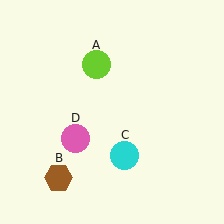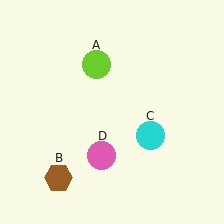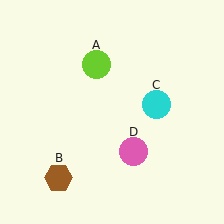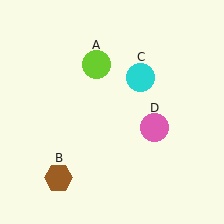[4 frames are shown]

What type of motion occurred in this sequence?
The cyan circle (object C), pink circle (object D) rotated counterclockwise around the center of the scene.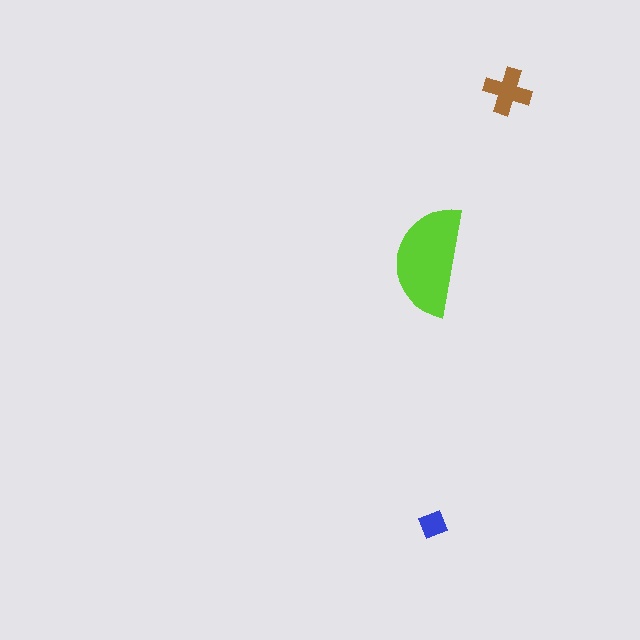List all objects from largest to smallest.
The lime semicircle, the brown cross, the blue diamond.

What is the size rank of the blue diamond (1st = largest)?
3rd.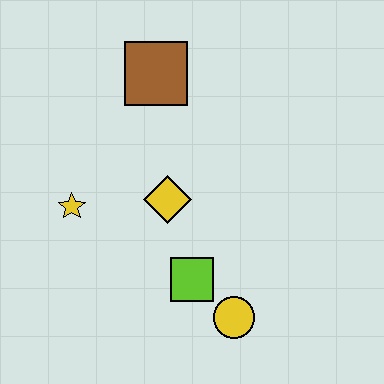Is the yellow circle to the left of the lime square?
No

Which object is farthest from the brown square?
The yellow circle is farthest from the brown square.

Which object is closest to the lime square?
The yellow circle is closest to the lime square.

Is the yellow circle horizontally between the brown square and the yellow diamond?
No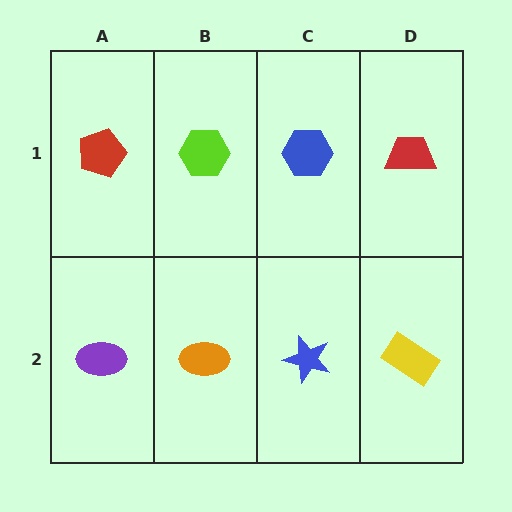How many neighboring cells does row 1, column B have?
3.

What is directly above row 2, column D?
A red trapezoid.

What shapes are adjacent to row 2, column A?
A red pentagon (row 1, column A), an orange ellipse (row 2, column B).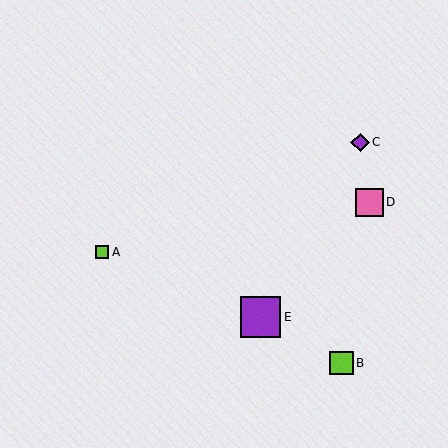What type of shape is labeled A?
Shape A is a lime square.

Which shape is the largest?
The purple square (labeled E) is the largest.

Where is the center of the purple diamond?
The center of the purple diamond is at (360, 142).